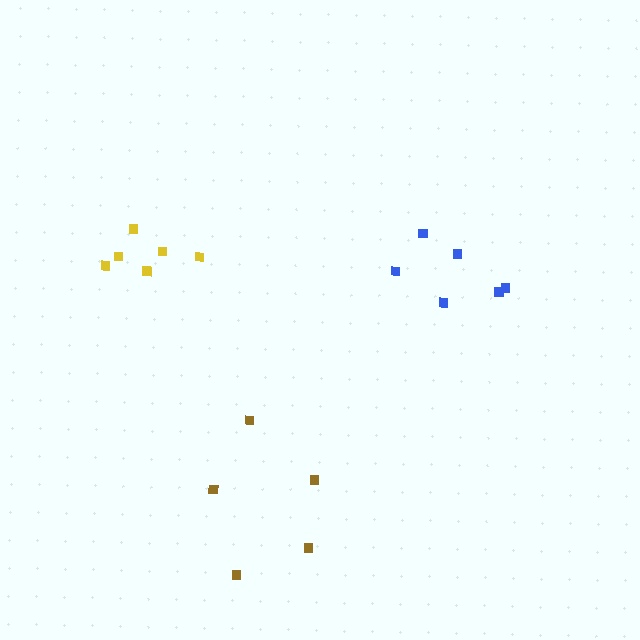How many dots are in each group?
Group 1: 6 dots, Group 2: 6 dots, Group 3: 5 dots (17 total).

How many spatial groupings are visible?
There are 3 spatial groupings.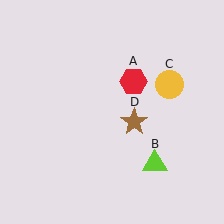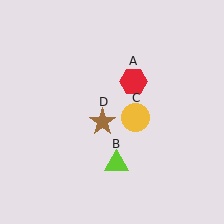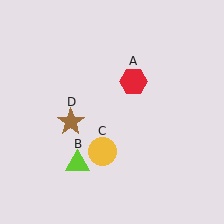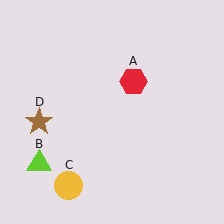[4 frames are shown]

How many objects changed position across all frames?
3 objects changed position: lime triangle (object B), yellow circle (object C), brown star (object D).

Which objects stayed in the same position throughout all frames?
Red hexagon (object A) remained stationary.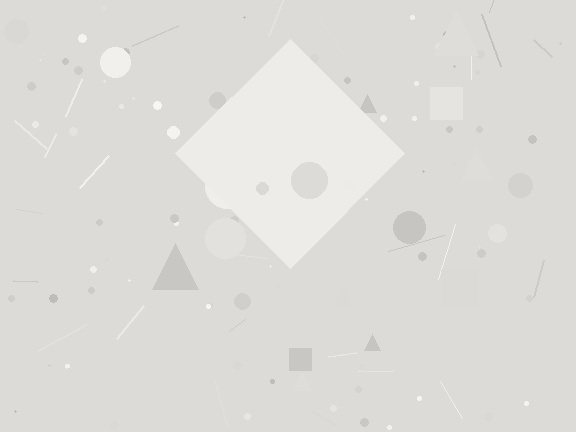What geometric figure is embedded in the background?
A diamond is embedded in the background.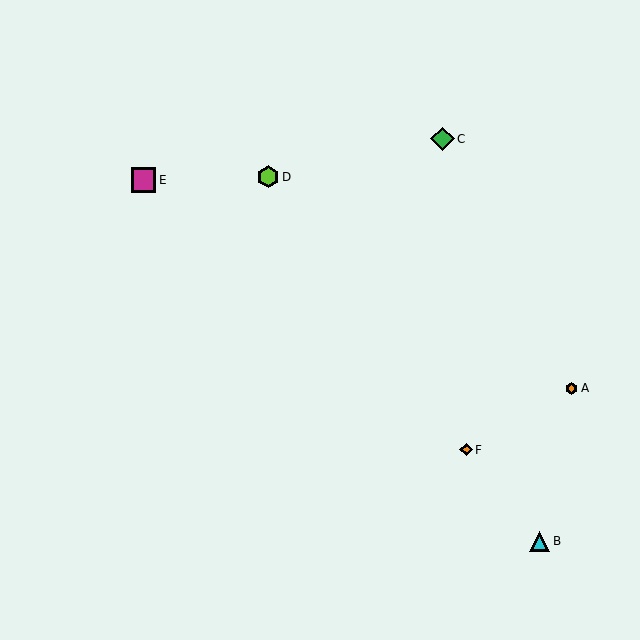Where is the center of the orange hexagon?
The center of the orange hexagon is at (572, 388).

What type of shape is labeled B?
Shape B is a cyan triangle.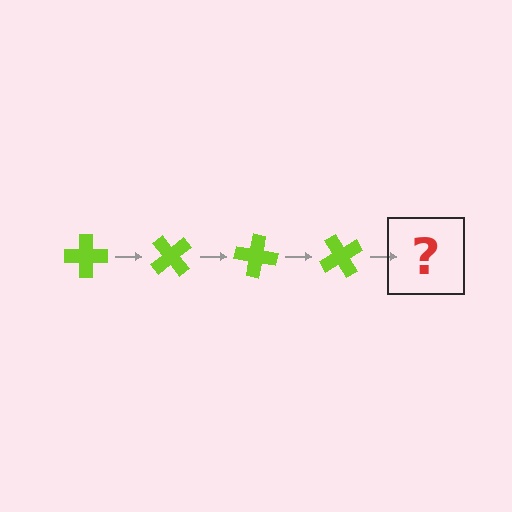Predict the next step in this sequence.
The next step is a lime cross rotated 200 degrees.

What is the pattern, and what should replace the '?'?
The pattern is that the cross rotates 50 degrees each step. The '?' should be a lime cross rotated 200 degrees.